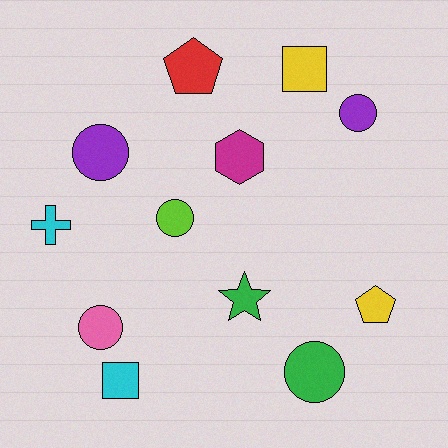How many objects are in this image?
There are 12 objects.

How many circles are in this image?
There are 5 circles.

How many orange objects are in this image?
There are no orange objects.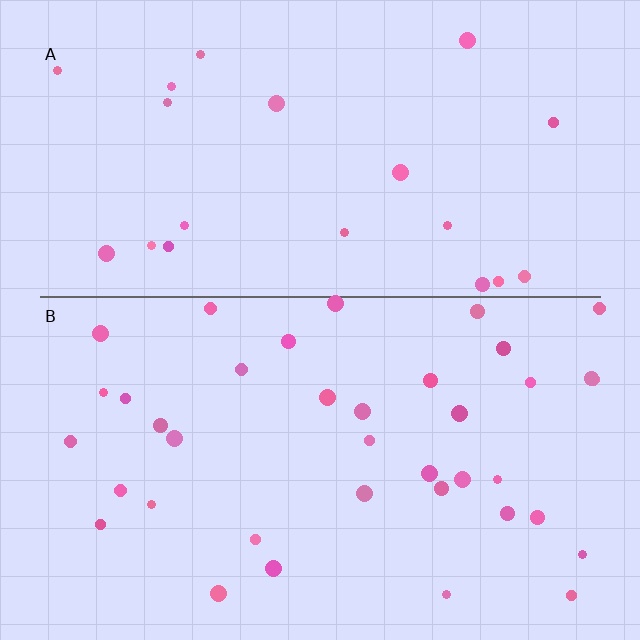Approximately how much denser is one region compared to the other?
Approximately 1.8× — region B over region A.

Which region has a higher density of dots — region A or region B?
B (the bottom).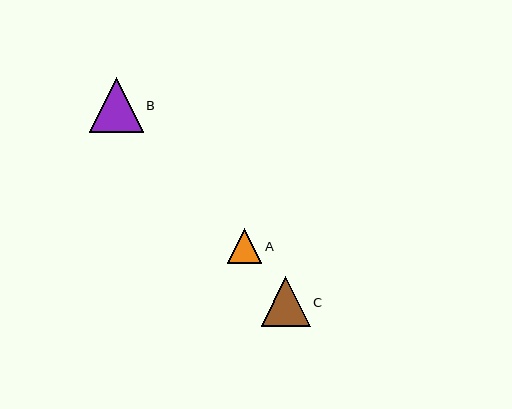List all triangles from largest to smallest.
From largest to smallest: B, C, A.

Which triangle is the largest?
Triangle B is the largest with a size of approximately 54 pixels.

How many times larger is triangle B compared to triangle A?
Triangle B is approximately 1.6 times the size of triangle A.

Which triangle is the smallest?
Triangle A is the smallest with a size of approximately 35 pixels.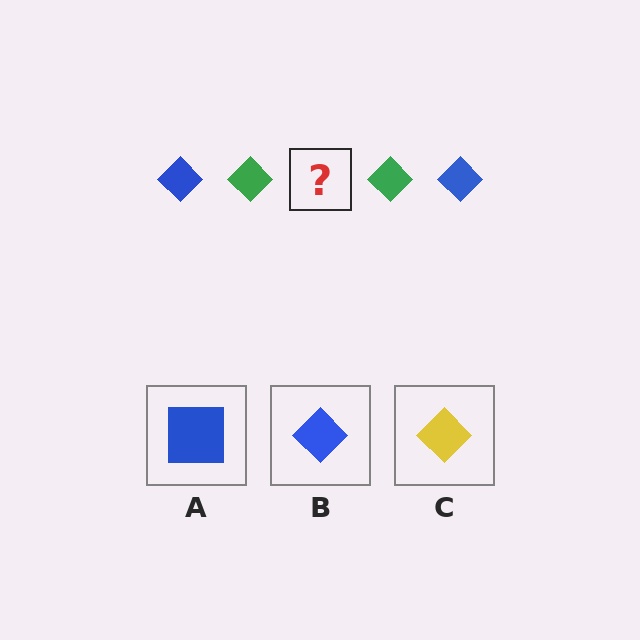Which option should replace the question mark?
Option B.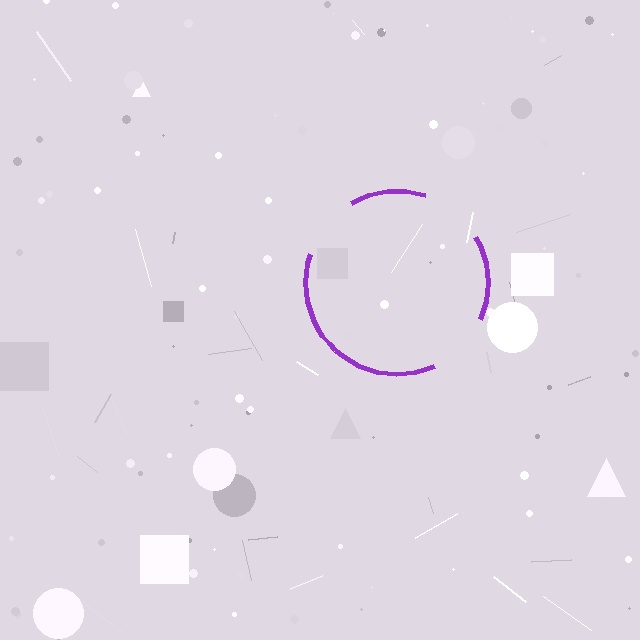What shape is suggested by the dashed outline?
The dashed outline suggests a circle.